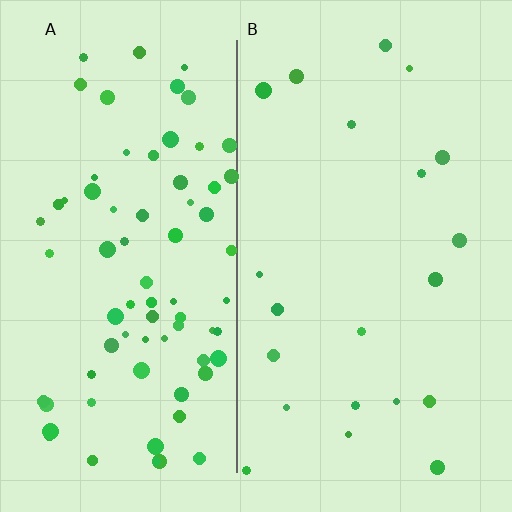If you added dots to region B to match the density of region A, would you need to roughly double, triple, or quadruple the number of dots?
Approximately quadruple.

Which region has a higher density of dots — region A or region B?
A (the left).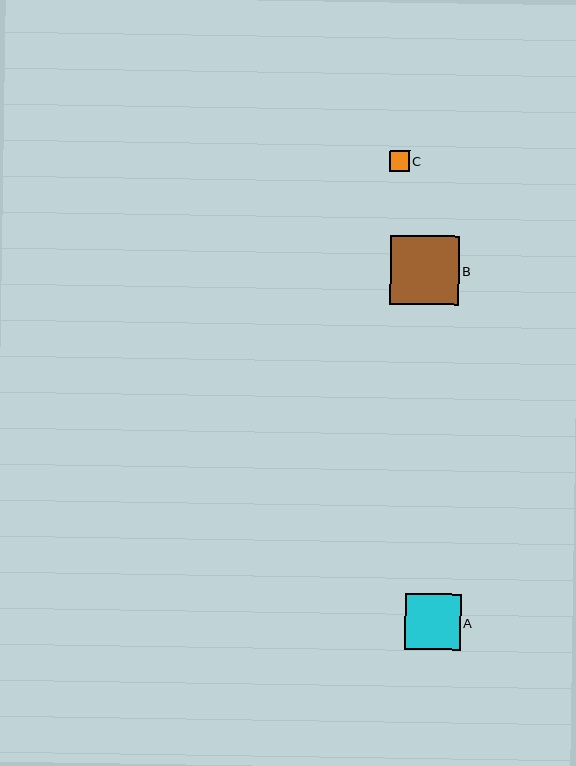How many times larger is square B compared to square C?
Square B is approximately 3.4 times the size of square C.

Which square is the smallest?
Square C is the smallest with a size of approximately 20 pixels.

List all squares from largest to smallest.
From largest to smallest: B, A, C.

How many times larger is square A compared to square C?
Square A is approximately 2.8 times the size of square C.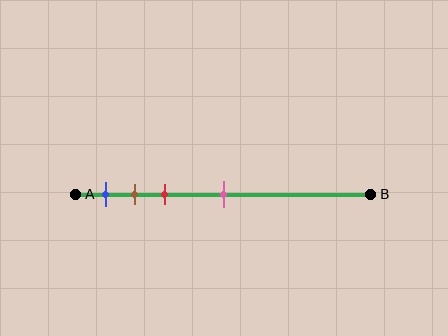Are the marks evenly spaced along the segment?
No, the marks are not evenly spaced.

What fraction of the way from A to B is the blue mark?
The blue mark is approximately 10% (0.1) of the way from A to B.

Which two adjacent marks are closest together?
The brown and red marks are the closest adjacent pair.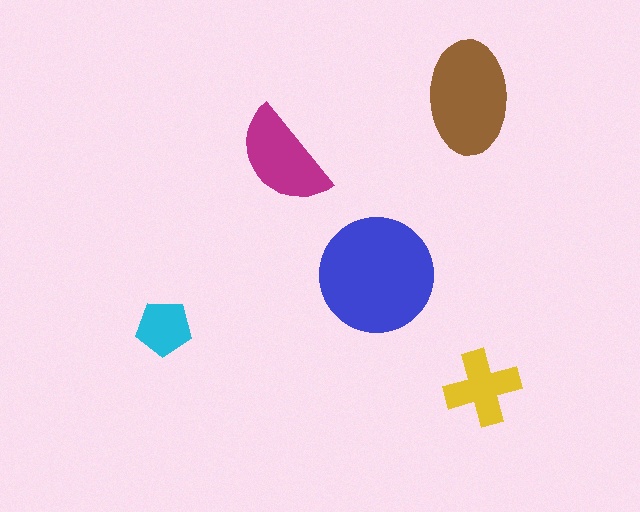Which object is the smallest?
The cyan pentagon.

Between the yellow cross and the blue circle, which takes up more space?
The blue circle.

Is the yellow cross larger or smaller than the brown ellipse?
Smaller.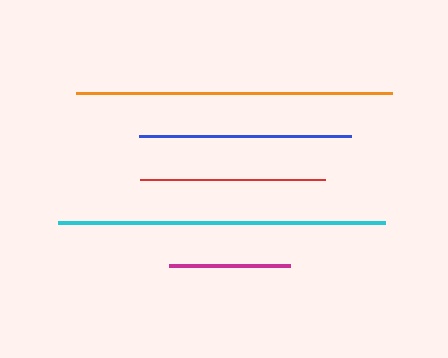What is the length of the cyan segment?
The cyan segment is approximately 327 pixels long.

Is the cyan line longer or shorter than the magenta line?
The cyan line is longer than the magenta line.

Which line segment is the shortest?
The magenta line is the shortest at approximately 121 pixels.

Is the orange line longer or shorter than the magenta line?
The orange line is longer than the magenta line.